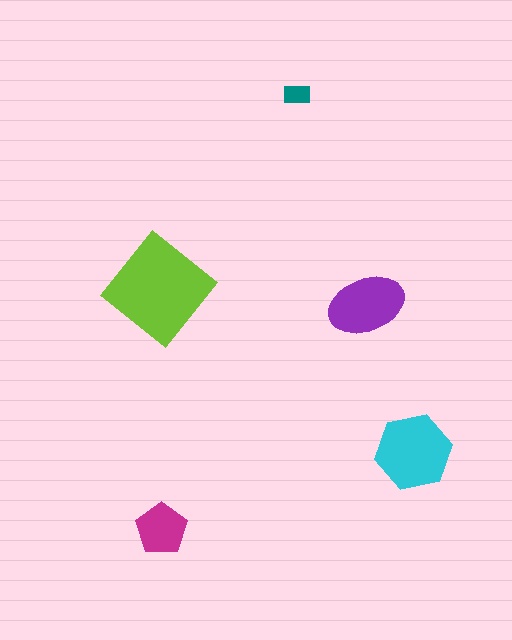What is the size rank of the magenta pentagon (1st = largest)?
4th.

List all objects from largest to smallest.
The lime diamond, the cyan hexagon, the purple ellipse, the magenta pentagon, the teal rectangle.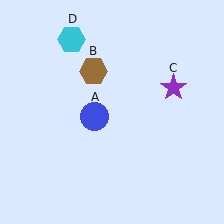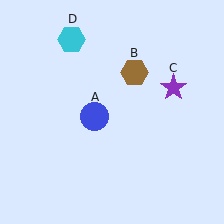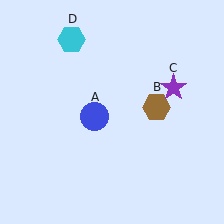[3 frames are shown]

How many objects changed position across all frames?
1 object changed position: brown hexagon (object B).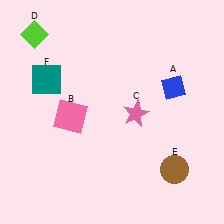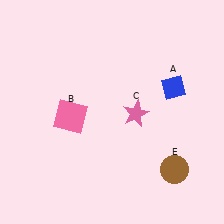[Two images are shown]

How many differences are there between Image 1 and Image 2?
There are 2 differences between the two images.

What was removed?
The teal square (F), the lime diamond (D) were removed in Image 2.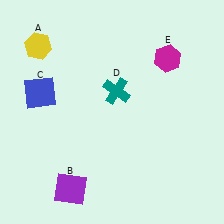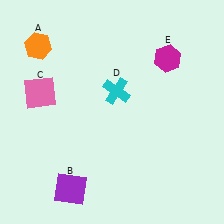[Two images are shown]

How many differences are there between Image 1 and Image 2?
There are 3 differences between the two images.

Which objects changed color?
A changed from yellow to orange. C changed from blue to pink. D changed from teal to cyan.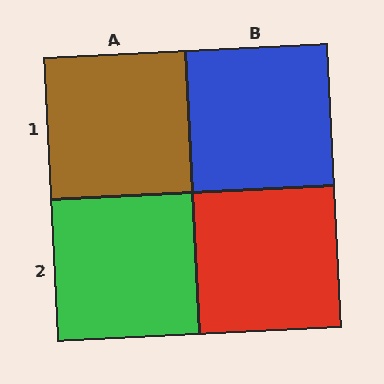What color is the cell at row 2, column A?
Green.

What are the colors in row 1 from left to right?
Brown, blue.